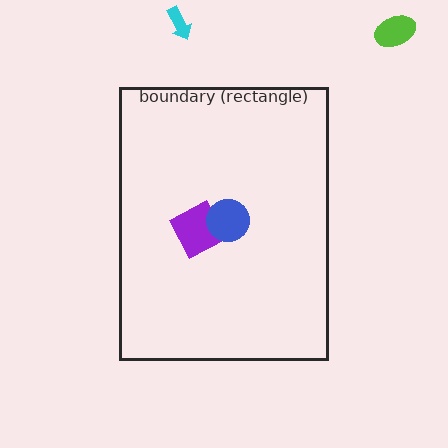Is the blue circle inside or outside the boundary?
Inside.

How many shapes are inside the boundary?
2 inside, 2 outside.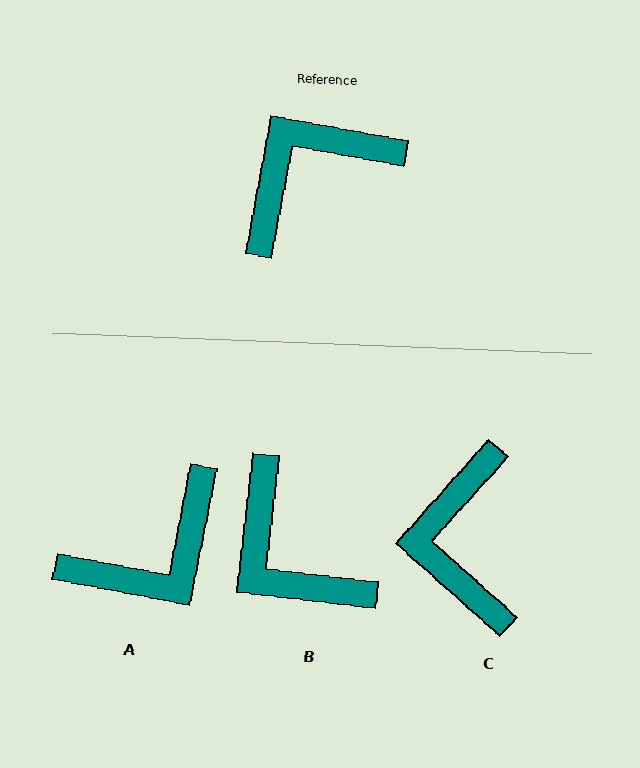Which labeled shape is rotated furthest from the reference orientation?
A, about 180 degrees away.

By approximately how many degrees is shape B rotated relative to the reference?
Approximately 94 degrees counter-clockwise.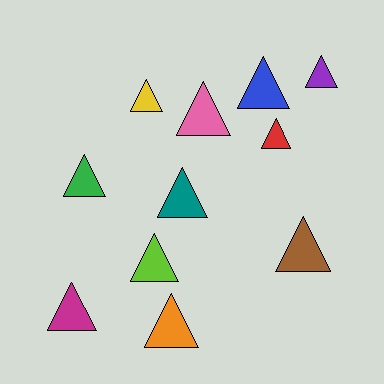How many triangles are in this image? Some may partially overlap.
There are 11 triangles.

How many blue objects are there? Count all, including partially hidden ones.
There is 1 blue object.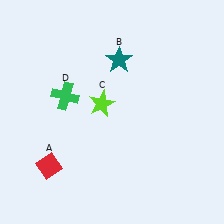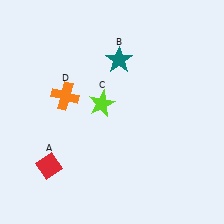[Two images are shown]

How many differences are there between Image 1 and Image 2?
There is 1 difference between the two images.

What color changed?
The cross (D) changed from green in Image 1 to orange in Image 2.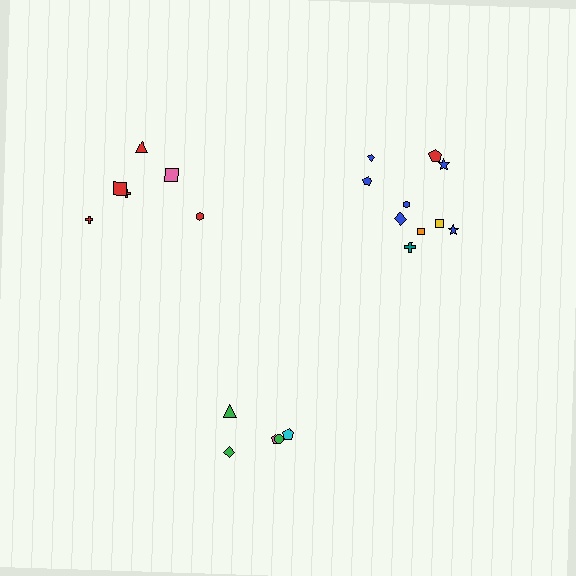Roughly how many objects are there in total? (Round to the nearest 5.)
Roughly 20 objects in total.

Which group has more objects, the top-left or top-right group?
The top-right group.